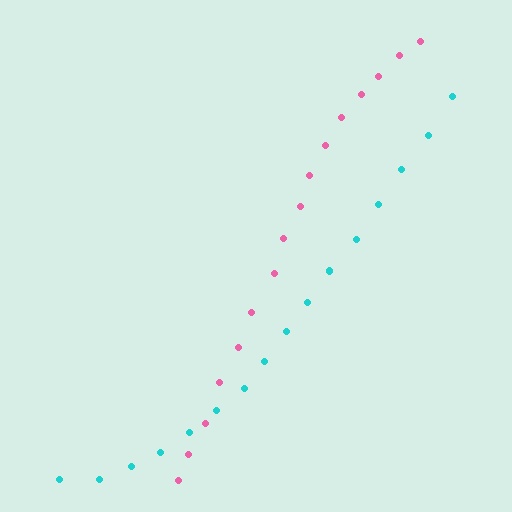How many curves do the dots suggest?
There are 2 distinct paths.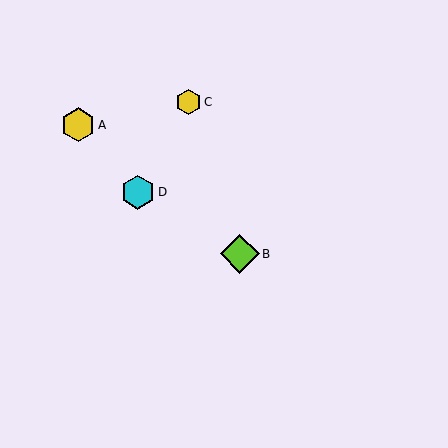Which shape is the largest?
The lime diamond (labeled B) is the largest.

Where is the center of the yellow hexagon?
The center of the yellow hexagon is at (189, 102).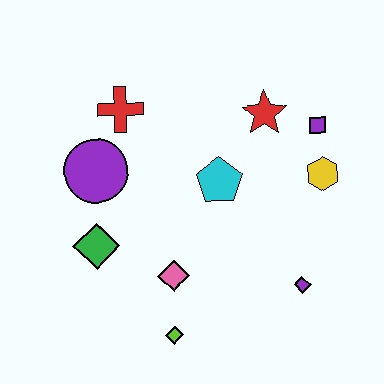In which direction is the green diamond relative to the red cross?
The green diamond is below the red cross.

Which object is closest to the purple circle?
The red cross is closest to the purple circle.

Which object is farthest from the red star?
The lime diamond is farthest from the red star.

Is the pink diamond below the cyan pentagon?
Yes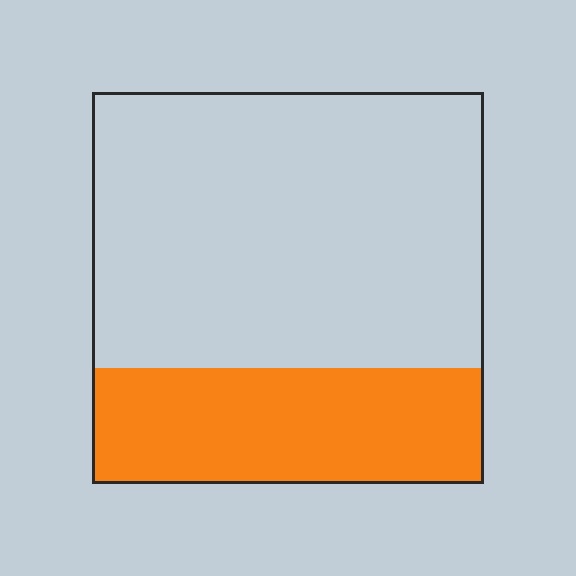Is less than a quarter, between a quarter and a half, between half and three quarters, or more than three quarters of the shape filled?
Between a quarter and a half.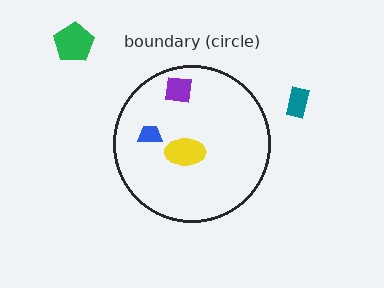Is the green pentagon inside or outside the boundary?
Outside.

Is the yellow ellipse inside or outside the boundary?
Inside.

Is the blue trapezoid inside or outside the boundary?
Inside.